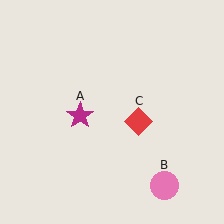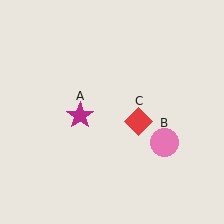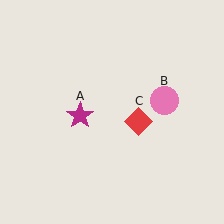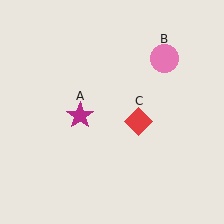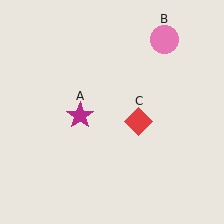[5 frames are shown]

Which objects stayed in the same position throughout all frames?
Magenta star (object A) and red diamond (object C) remained stationary.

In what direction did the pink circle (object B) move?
The pink circle (object B) moved up.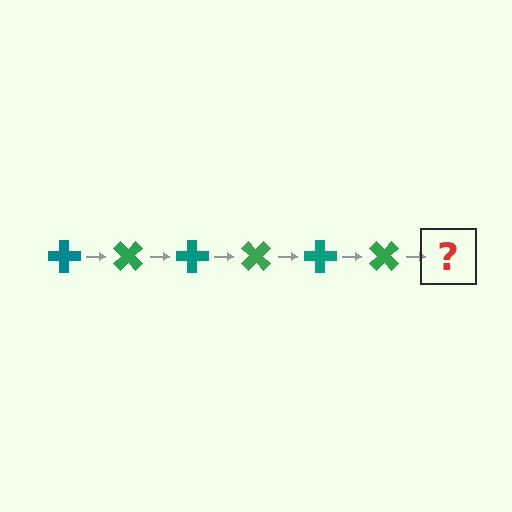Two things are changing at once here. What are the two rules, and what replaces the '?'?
The two rules are that it rotates 45 degrees each step and the color cycles through teal and green. The '?' should be a teal cross, rotated 270 degrees from the start.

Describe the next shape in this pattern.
It should be a teal cross, rotated 270 degrees from the start.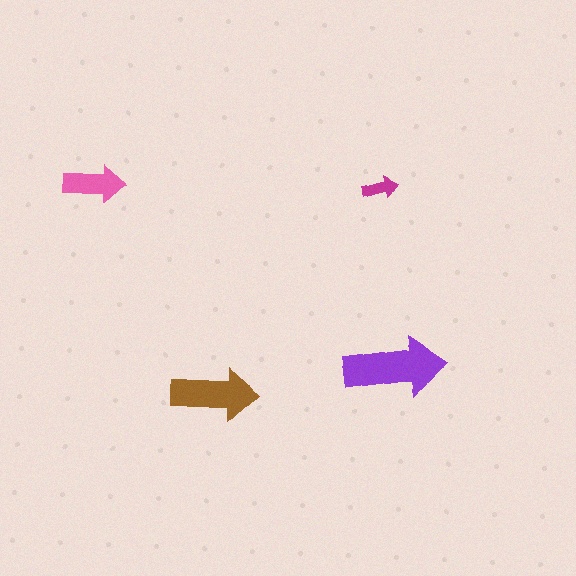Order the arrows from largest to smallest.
the purple one, the brown one, the pink one, the magenta one.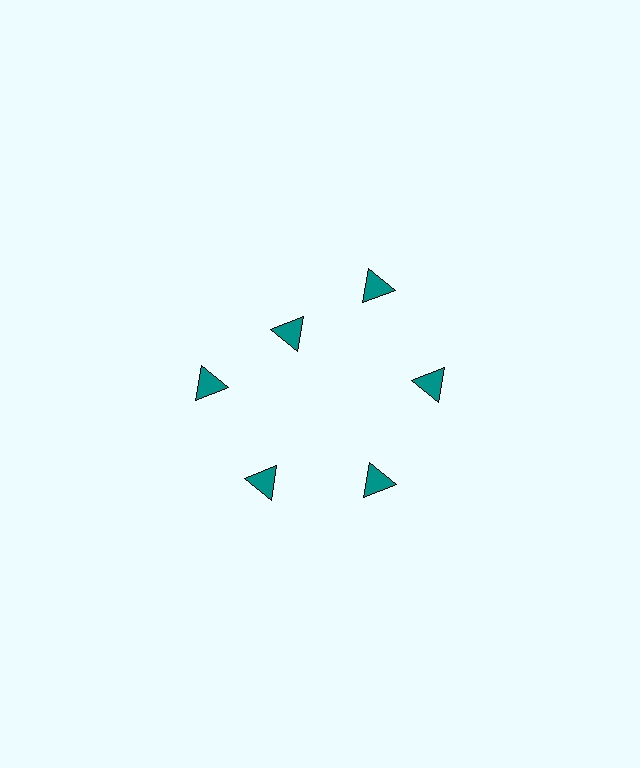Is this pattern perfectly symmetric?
No. The 6 teal triangles are arranged in a ring, but one element near the 11 o'clock position is pulled inward toward the center, breaking the 6-fold rotational symmetry.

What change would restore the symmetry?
The symmetry would be restored by moving it outward, back onto the ring so that all 6 triangles sit at equal angles and equal distance from the center.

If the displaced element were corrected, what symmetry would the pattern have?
It would have 6-fold rotational symmetry — the pattern would map onto itself every 60 degrees.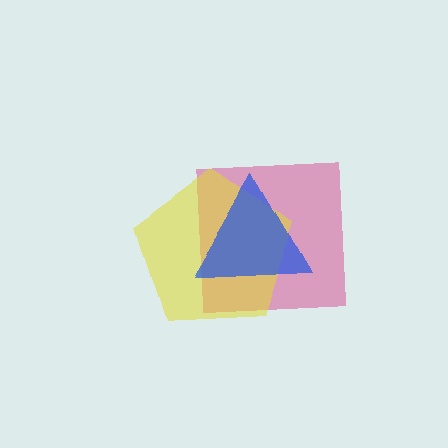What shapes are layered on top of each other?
The layered shapes are: a pink square, a yellow pentagon, a blue triangle.